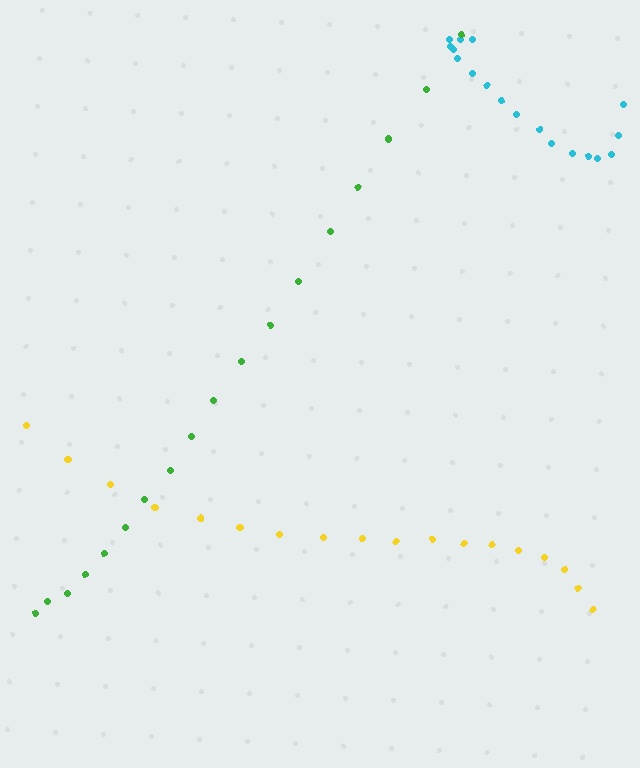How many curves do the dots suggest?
There are 3 distinct paths.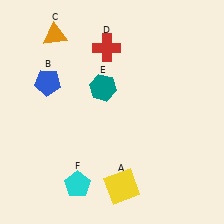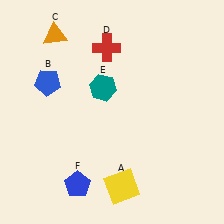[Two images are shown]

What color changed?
The pentagon (F) changed from cyan in Image 1 to blue in Image 2.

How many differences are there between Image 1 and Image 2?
There is 1 difference between the two images.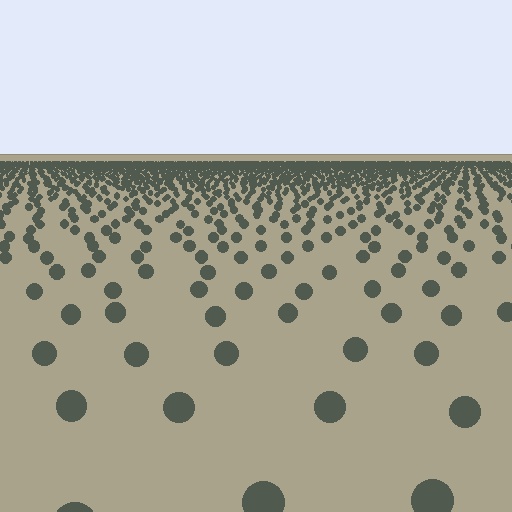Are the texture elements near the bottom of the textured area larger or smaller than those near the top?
Larger. Near the bottom, elements are closer to the viewer and appear at a bigger on-screen size.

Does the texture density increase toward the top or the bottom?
Density increases toward the top.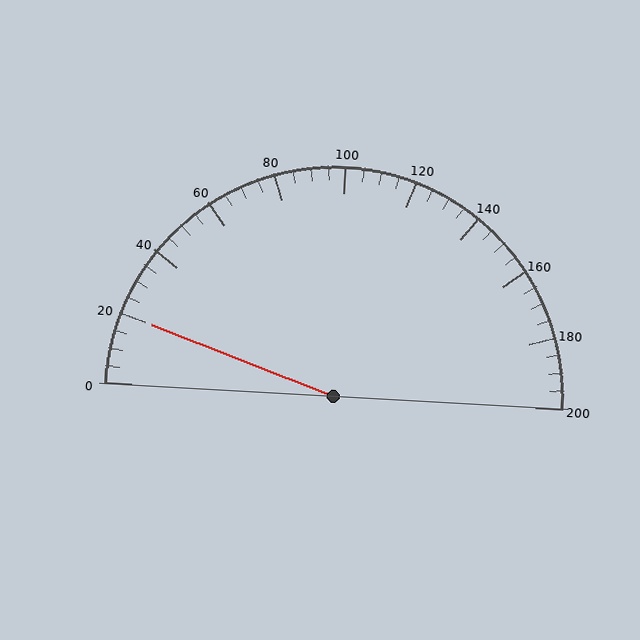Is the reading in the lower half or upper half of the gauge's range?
The reading is in the lower half of the range (0 to 200).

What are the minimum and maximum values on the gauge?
The gauge ranges from 0 to 200.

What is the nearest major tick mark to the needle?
The nearest major tick mark is 20.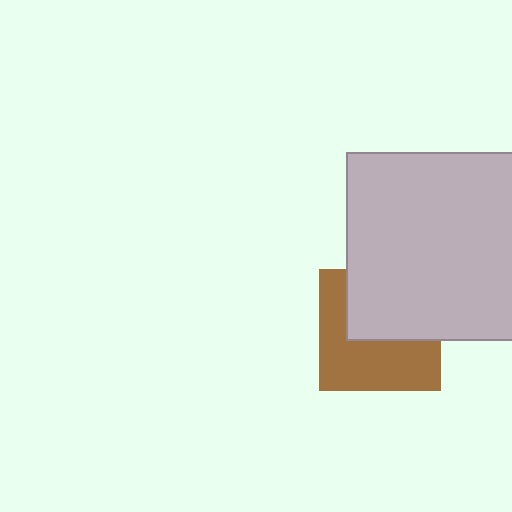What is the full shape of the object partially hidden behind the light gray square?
The partially hidden object is a brown square.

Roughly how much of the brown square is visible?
About half of it is visible (roughly 54%).